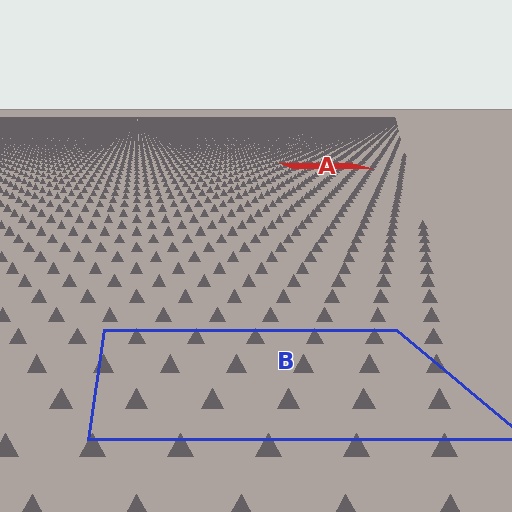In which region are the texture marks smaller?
The texture marks are smaller in region A, because it is farther away.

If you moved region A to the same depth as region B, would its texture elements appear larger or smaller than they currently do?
They would appear larger. At a closer depth, the same texture elements are projected at a bigger on-screen size.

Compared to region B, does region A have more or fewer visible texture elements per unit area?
Region A has more texture elements per unit area — they are packed more densely because it is farther away.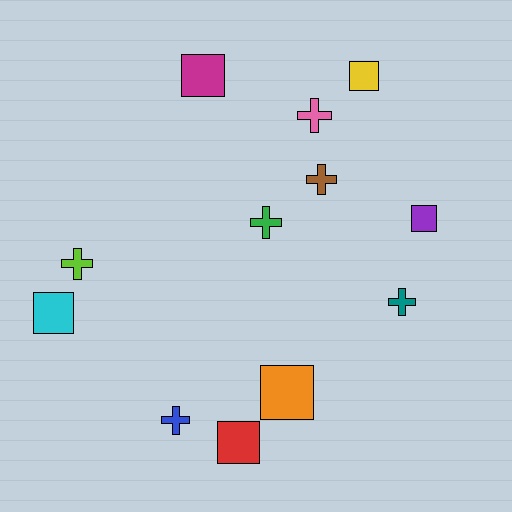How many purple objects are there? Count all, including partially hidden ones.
There is 1 purple object.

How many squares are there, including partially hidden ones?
There are 6 squares.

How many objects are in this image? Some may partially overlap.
There are 12 objects.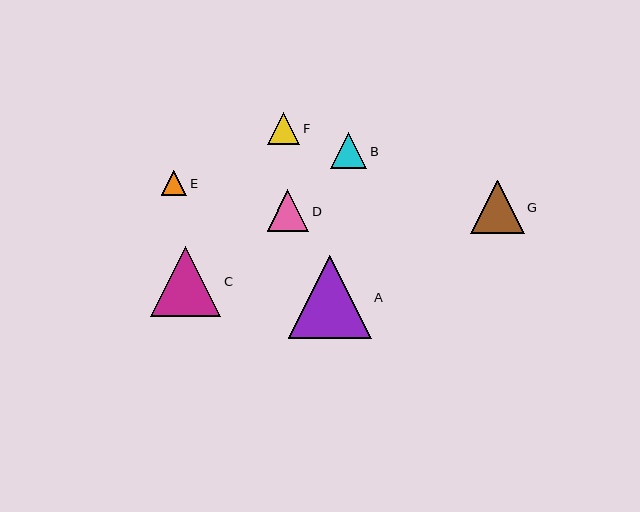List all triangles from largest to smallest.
From largest to smallest: A, C, G, D, B, F, E.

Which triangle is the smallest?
Triangle E is the smallest with a size of approximately 25 pixels.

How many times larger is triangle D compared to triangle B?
Triangle D is approximately 1.1 times the size of triangle B.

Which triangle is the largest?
Triangle A is the largest with a size of approximately 83 pixels.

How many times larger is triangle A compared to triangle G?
Triangle A is approximately 1.6 times the size of triangle G.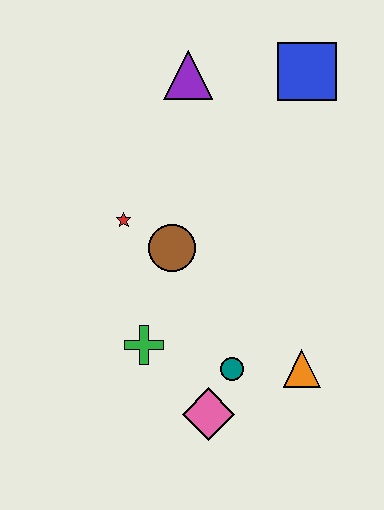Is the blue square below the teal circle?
No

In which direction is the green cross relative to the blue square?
The green cross is below the blue square.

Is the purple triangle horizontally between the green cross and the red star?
No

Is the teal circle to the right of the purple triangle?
Yes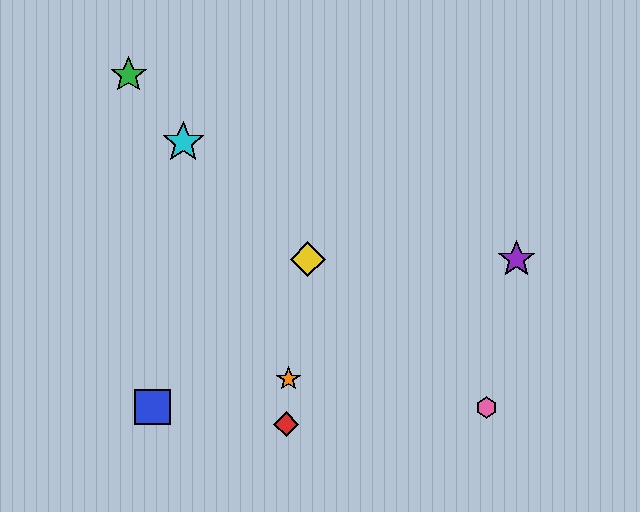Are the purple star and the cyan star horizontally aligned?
No, the purple star is at y≈259 and the cyan star is at y≈142.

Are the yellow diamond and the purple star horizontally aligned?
Yes, both are at y≈259.